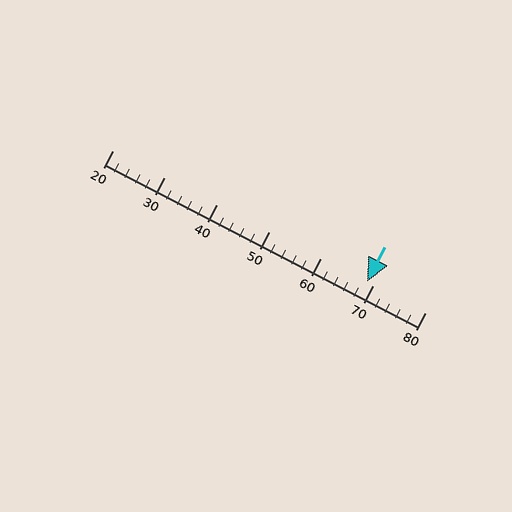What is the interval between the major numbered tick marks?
The major tick marks are spaced 10 units apart.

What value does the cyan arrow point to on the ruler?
The cyan arrow points to approximately 69.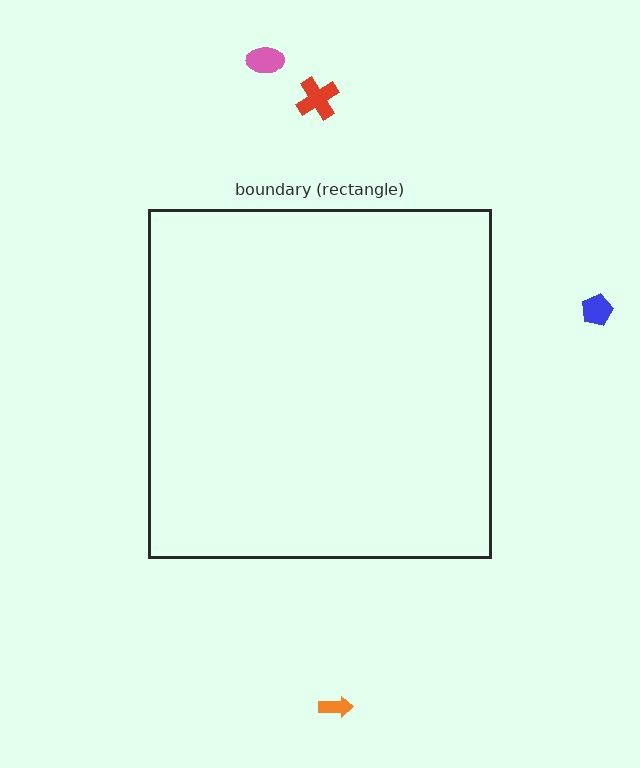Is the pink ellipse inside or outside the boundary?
Outside.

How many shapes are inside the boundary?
0 inside, 4 outside.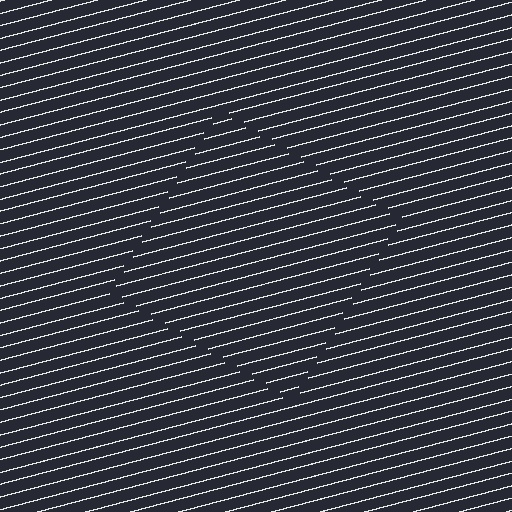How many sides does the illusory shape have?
4 sides — the line-ends trace a square.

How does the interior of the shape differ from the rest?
The interior of the shape contains the same grating, shifted by half a period — the contour is defined by the phase discontinuity where line-ends from the inner and outer gratings abut.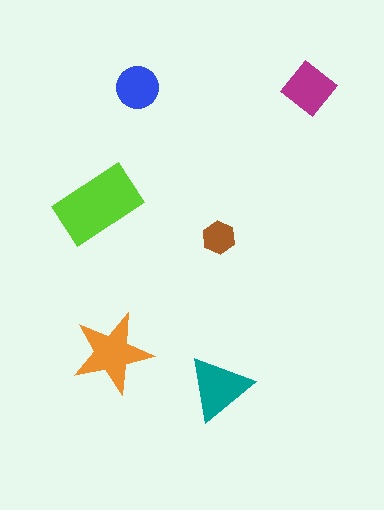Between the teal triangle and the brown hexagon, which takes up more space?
The teal triangle.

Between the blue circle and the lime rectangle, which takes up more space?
The lime rectangle.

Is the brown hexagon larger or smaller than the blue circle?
Smaller.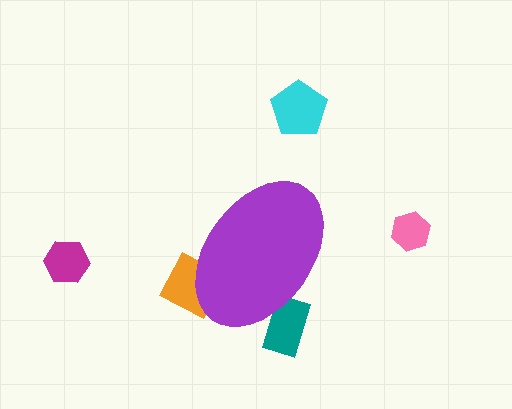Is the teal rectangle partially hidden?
Yes, the teal rectangle is partially hidden behind the purple ellipse.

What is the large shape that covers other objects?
A purple ellipse.